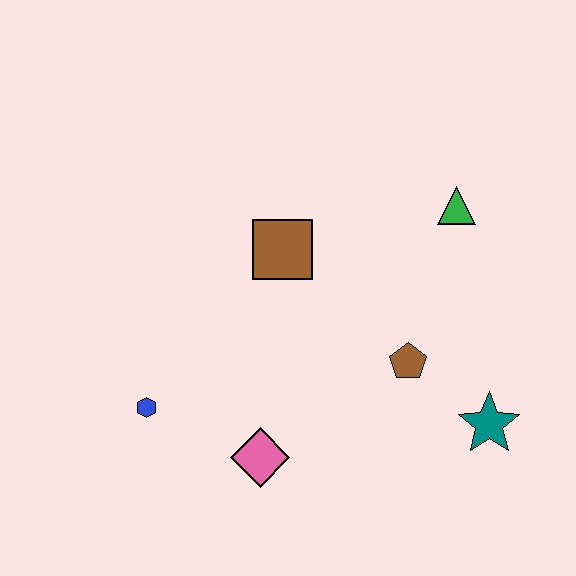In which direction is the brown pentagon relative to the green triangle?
The brown pentagon is below the green triangle.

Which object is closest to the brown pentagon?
The teal star is closest to the brown pentagon.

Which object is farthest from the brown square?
The teal star is farthest from the brown square.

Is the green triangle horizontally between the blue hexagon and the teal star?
Yes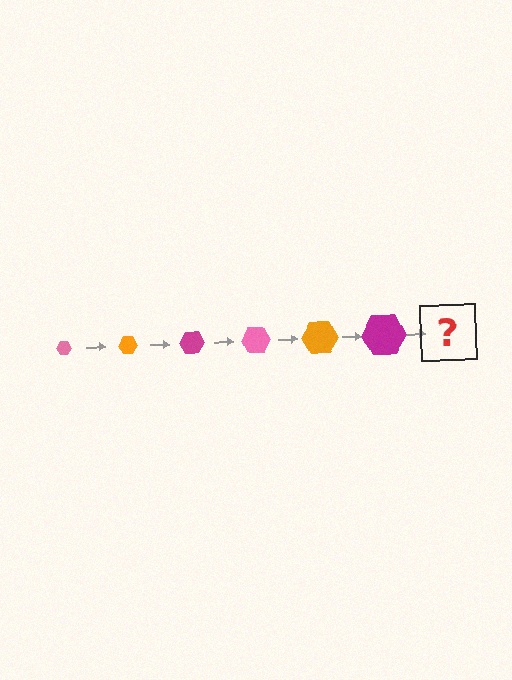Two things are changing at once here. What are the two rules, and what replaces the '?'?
The two rules are that the hexagon grows larger each step and the color cycles through pink, orange, and magenta. The '?' should be a pink hexagon, larger than the previous one.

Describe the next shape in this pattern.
It should be a pink hexagon, larger than the previous one.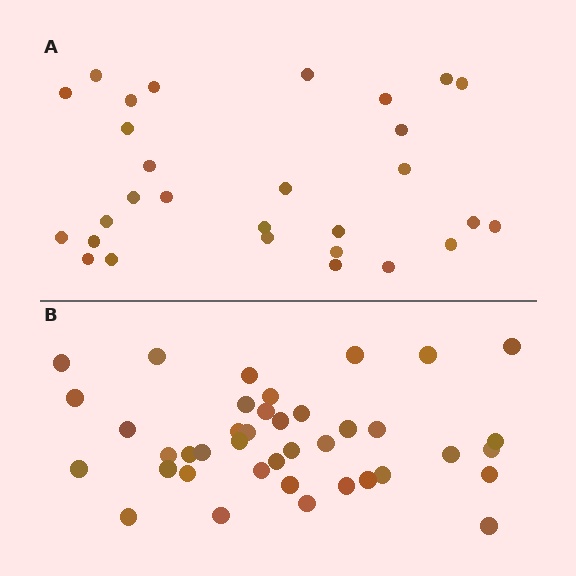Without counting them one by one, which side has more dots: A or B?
Region B (the bottom region) has more dots.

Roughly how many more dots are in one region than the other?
Region B has roughly 12 or so more dots than region A.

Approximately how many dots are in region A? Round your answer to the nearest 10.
About 30 dots. (The exact count is 29, which rounds to 30.)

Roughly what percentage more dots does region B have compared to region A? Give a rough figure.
About 40% more.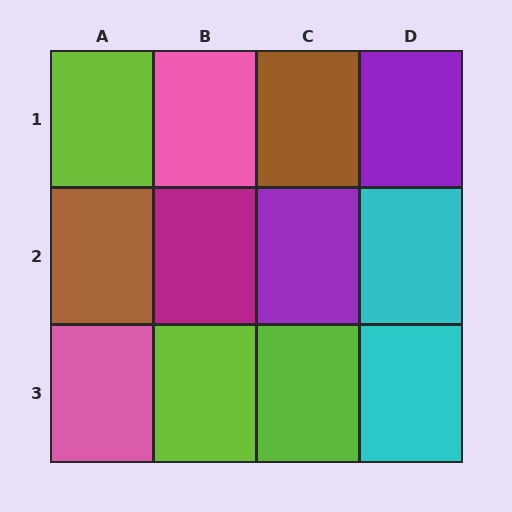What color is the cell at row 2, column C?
Purple.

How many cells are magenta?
1 cell is magenta.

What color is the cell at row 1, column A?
Lime.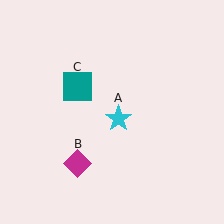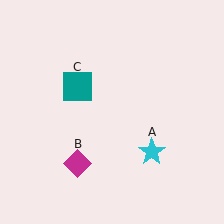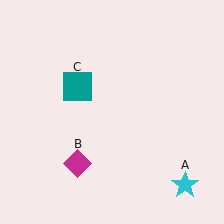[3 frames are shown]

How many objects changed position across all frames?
1 object changed position: cyan star (object A).